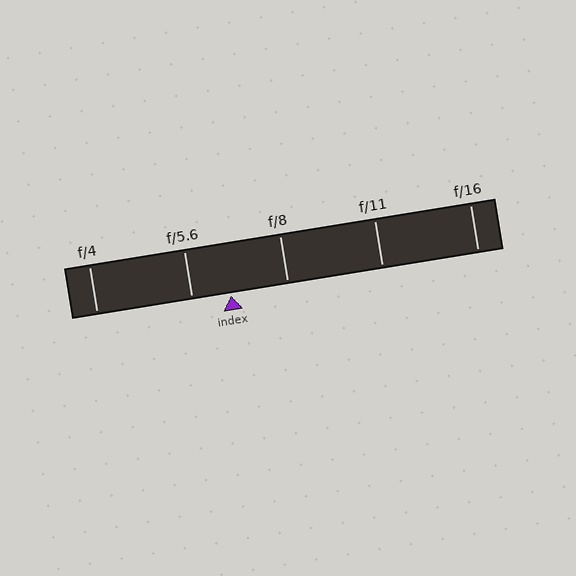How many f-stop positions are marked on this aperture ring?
There are 5 f-stop positions marked.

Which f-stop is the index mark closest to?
The index mark is closest to f/5.6.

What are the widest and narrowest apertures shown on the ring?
The widest aperture shown is f/4 and the narrowest is f/16.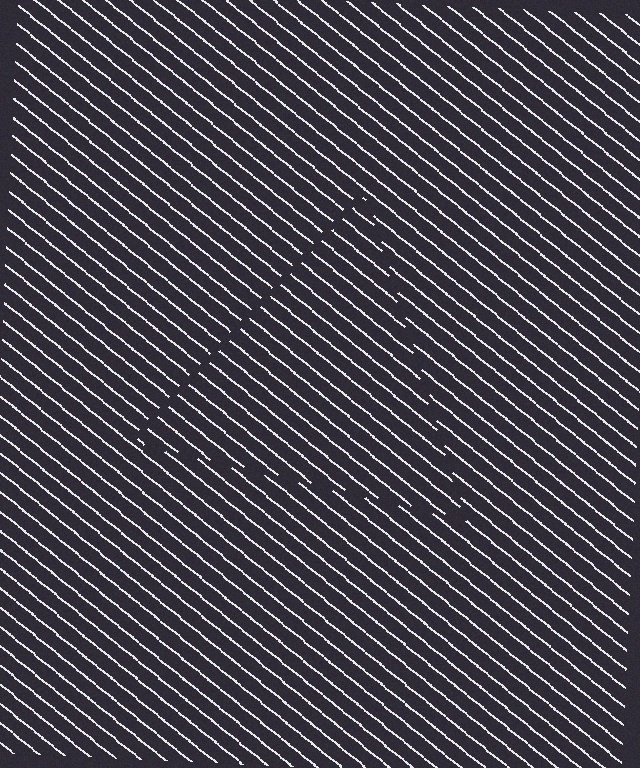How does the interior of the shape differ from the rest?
The interior of the shape contains the same grating, shifted by half a period — the contour is defined by the phase discontinuity where line-ends from the inner and outer gratings abut.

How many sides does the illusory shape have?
3 sides — the line-ends trace a triangle.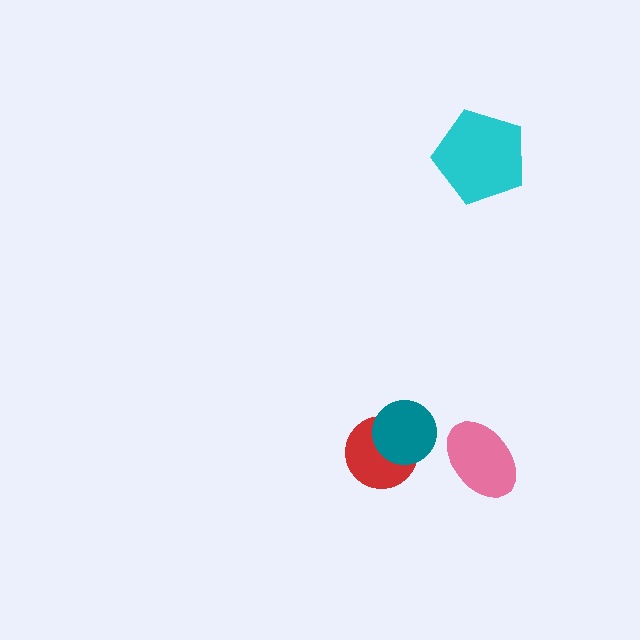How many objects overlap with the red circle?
1 object overlaps with the red circle.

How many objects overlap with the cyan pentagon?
0 objects overlap with the cyan pentagon.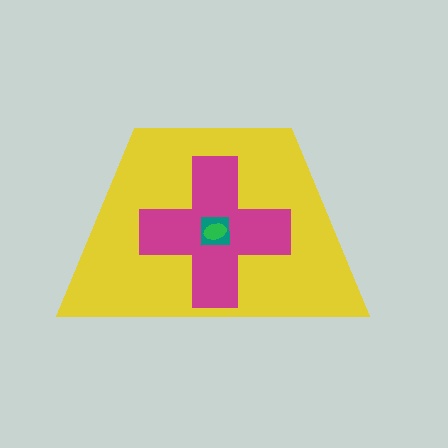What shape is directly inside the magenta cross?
The teal square.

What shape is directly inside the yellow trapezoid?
The magenta cross.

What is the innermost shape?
The green ellipse.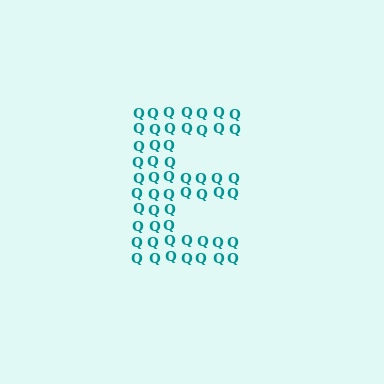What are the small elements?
The small elements are letter Q's.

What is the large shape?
The large shape is the letter E.